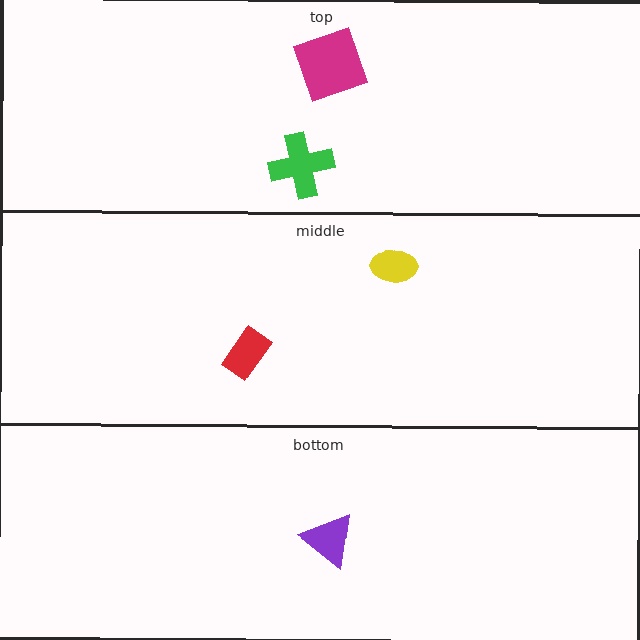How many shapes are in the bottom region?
1.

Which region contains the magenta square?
The top region.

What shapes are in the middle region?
The yellow ellipse, the red rectangle.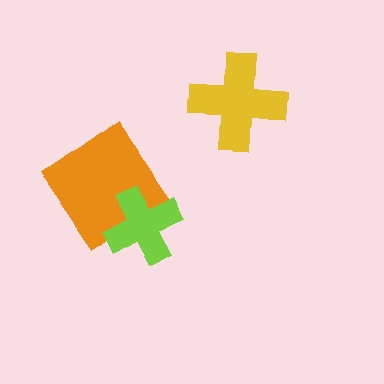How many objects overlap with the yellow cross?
0 objects overlap with the yellow cross.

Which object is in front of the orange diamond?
The lime cross is in front of the orange diamond.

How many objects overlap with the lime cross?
1 object overlaps with the lime cross.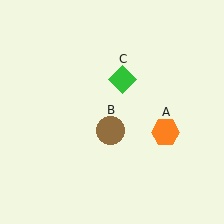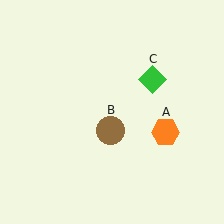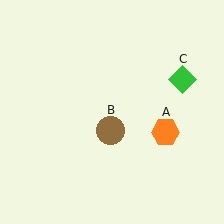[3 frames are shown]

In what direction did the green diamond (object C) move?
The green diamond (object C) moved right.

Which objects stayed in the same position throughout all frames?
Orange hexagon (object A) and brown circle (object B) remained stationary.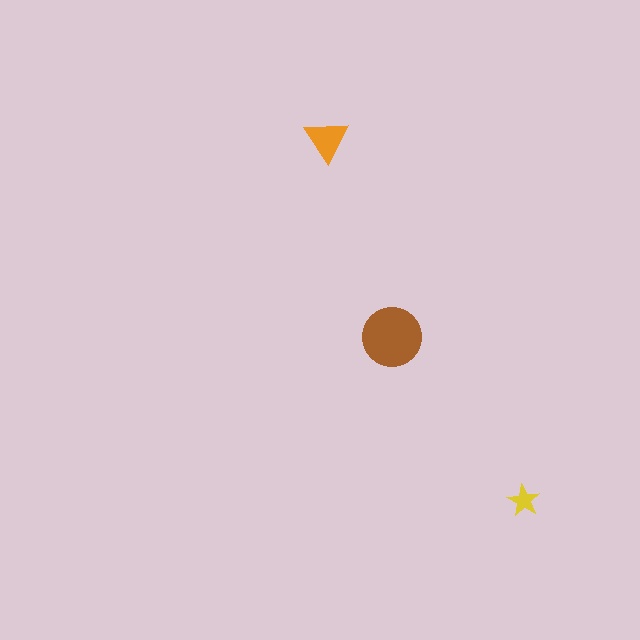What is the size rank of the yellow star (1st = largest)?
3rd.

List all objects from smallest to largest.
The yellow star, the orange triangle, the brown circle.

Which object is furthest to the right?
The yellow star is rightmost.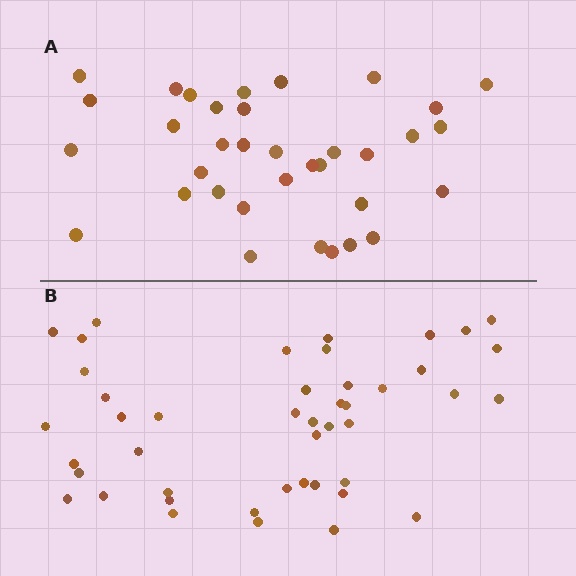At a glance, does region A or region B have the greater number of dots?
Region B (the bottom region) has more dots.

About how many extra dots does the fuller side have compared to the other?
Region B has roughly 10 or so more dots than region A.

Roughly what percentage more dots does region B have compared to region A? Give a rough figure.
About 30% more.